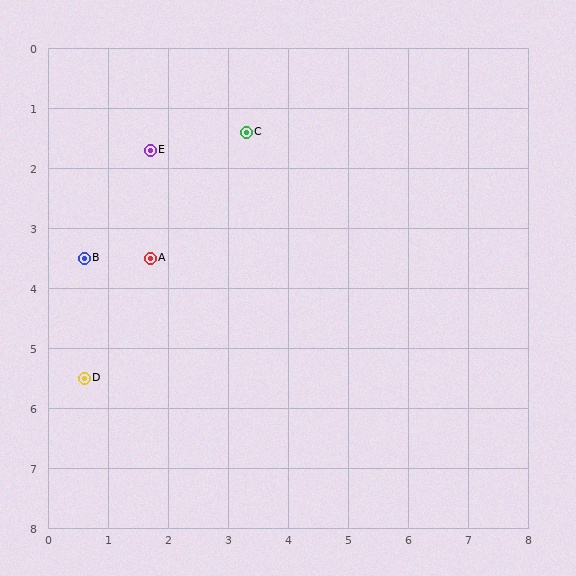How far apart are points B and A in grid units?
Points B and A are about 1.1 grid units apart.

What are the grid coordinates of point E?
Point E is at approximately (1.7, 1.7).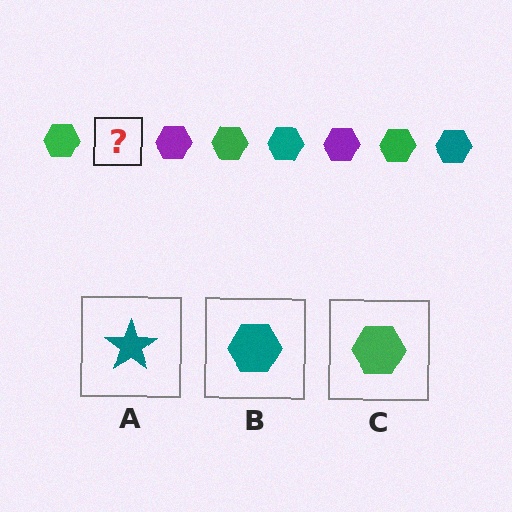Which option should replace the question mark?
Option B.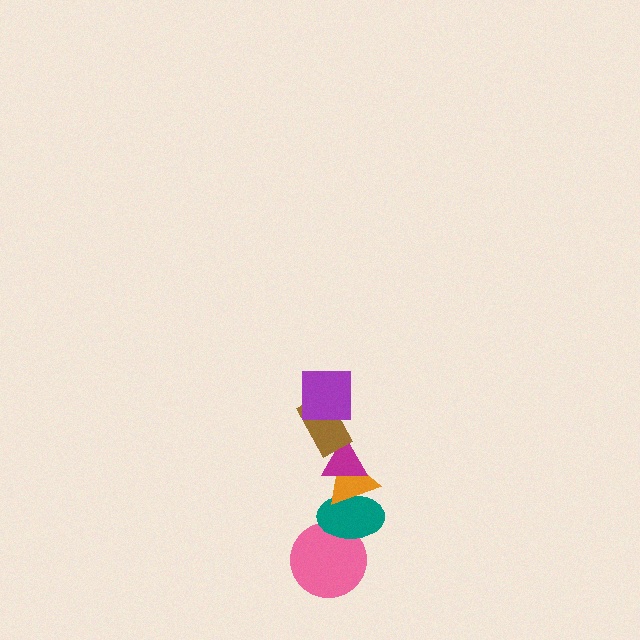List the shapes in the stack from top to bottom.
From top to bottom: the purple square, the brown rectangle, the magenta triangle, the orange triangle, the teal ellipse, the pink circle.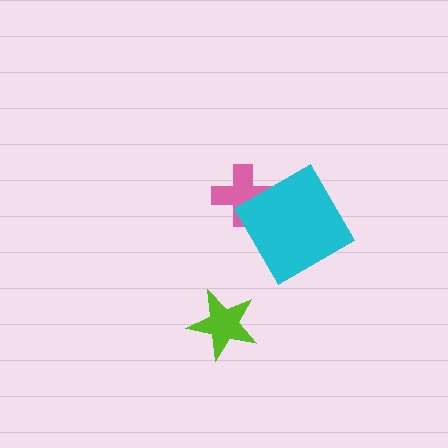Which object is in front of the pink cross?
The cyan diamond is in front of the pink cross.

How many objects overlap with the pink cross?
1 object overlaps with the pink cross.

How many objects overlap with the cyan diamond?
1 object overlaps with the cyan diamond.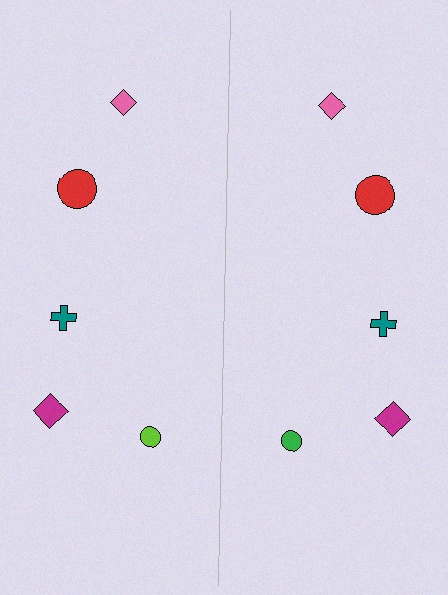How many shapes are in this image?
There are 10 shapes in this image.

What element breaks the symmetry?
The green circle on the right side breaks the symmetry — its mirror counterpart is lime.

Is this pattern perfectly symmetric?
No, the pattern is not perfectly symmetric. The green circle on the right side breaks the symmetry — its mirror counterpart is lime.